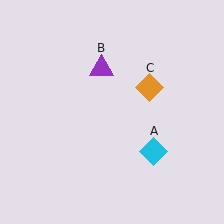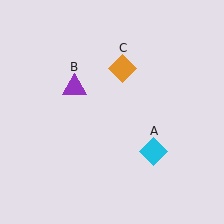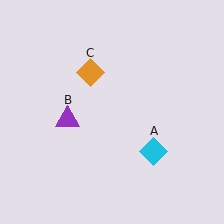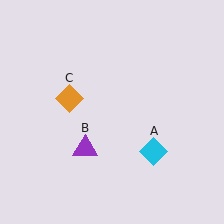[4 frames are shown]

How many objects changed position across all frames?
2 objects changed position: purple triangle (object B), orange diamond (object C).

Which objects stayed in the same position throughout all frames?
Cyan diamond (object A) remained stationary.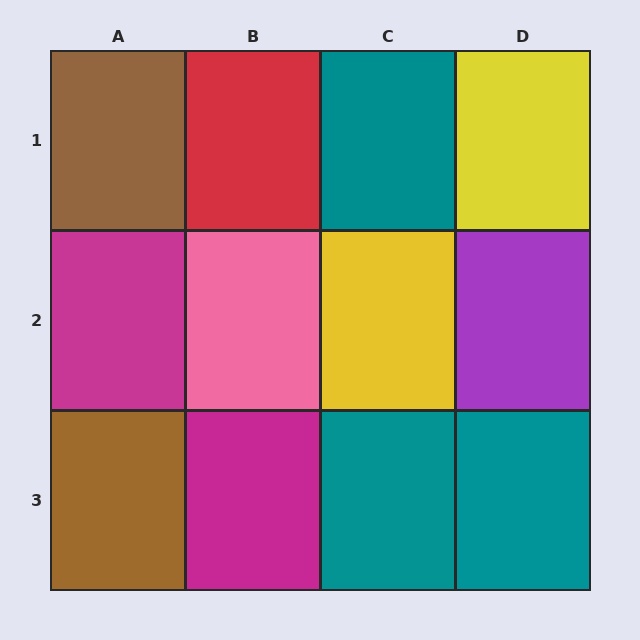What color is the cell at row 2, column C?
Yellow.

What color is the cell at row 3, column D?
Teal.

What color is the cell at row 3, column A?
Brown.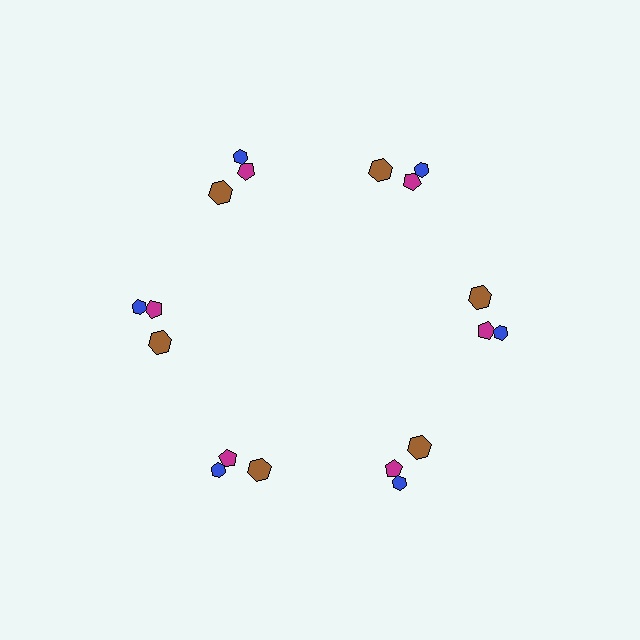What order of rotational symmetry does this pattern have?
This pattern has 6-fold rotational symmetry.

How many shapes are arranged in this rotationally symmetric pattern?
There are 18 shapes, arranged in 6 groups of 3.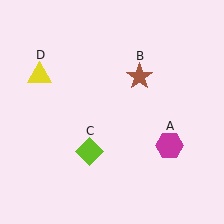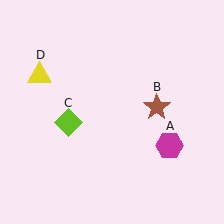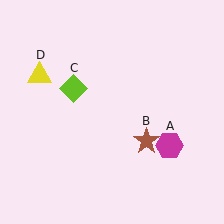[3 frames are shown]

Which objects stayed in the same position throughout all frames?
Magenta hexagon (object A) and yellow triangle (object D) remained stationary.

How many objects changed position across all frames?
2 objects changed position: brown star (object B), lime diamond (object C).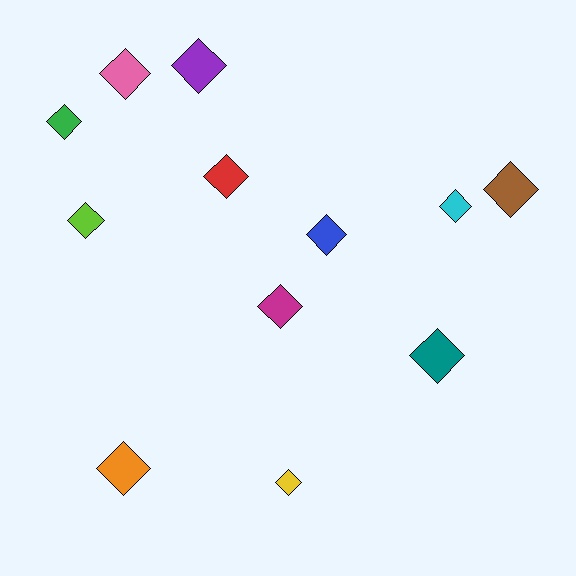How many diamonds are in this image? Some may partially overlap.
There are 12 diamonds.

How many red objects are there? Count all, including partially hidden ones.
There is 1 red object.